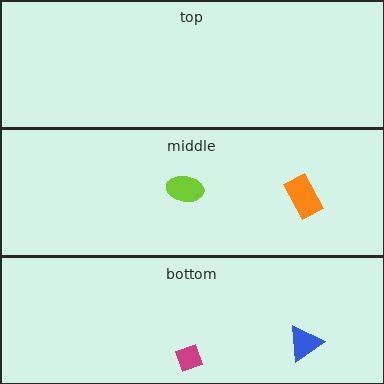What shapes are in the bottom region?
The blue triangle, the magenta diamond.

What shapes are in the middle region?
The orange rectangle, the lime ellipse.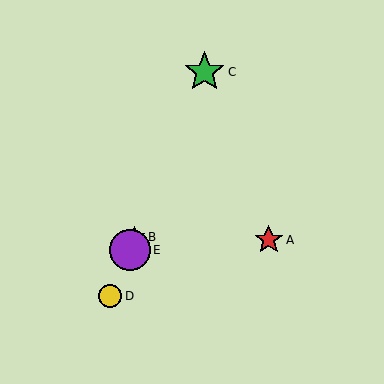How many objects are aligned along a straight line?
4 objects (B, C, D, E) are aligned along a straight line.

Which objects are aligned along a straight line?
Objects B, C, D, E are aligned along a straight line.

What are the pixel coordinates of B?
Object B is at (135, 237).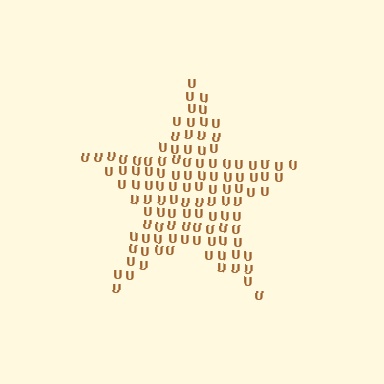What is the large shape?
The large shape is a star.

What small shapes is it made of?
It is made of small letter U's.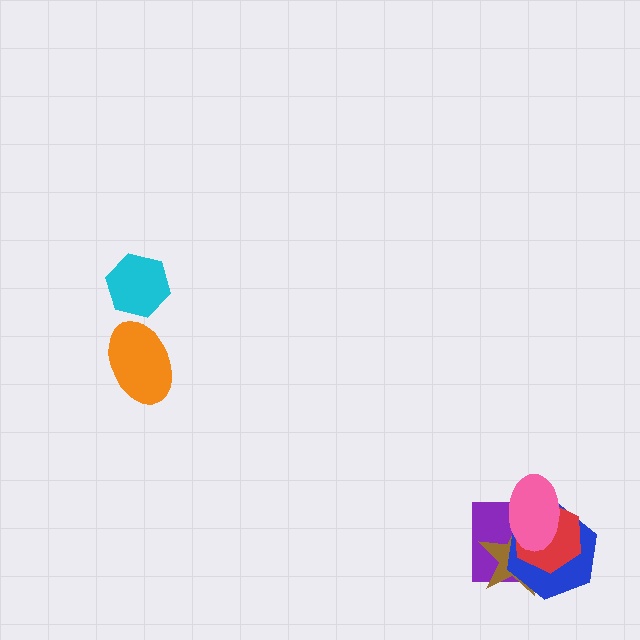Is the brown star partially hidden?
Yes, it is partially covered by another shape.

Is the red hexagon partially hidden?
Yes, it is partially covered by another shape.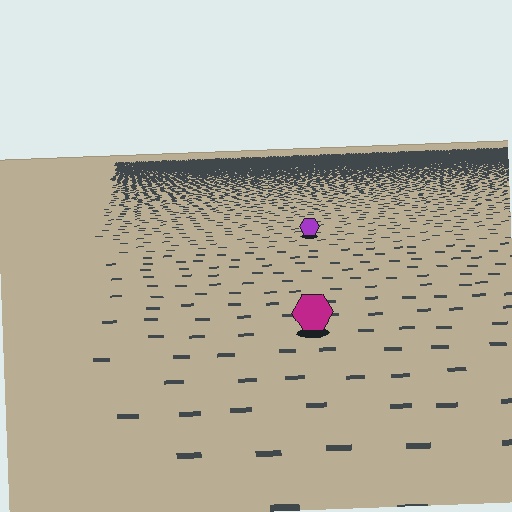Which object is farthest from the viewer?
The purple hexagon is farthest from the viewer. It appears smaller and the ground texture around it is denser.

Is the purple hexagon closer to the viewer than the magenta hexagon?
No. The magenta hexagon is closer — you can tell from the texture gradient: the ground texture is coarser near it.